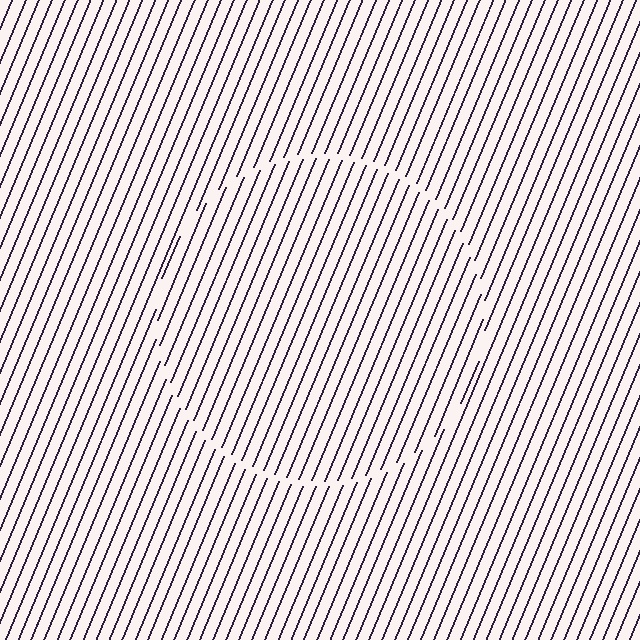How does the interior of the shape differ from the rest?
The interior of the shape contains the same grating, shifted by half a period — the contour is defined by the phase discontinuity where line-ends from the inner and outer gratings abut.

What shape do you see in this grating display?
An illusory circle. The interior of the shape contains the same grating, shifted by half a period — the contour is defined by the phase discontinuity where line-ends from the inner and outer gratings abut.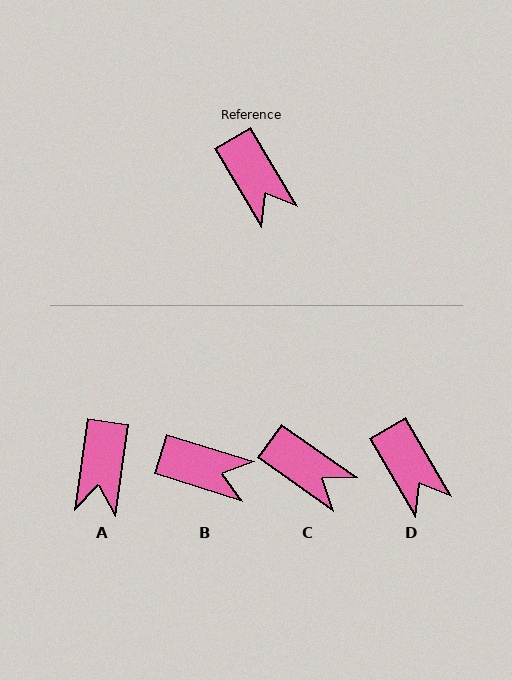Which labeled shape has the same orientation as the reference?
D.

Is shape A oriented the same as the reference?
No, it is off by about 39 degrees.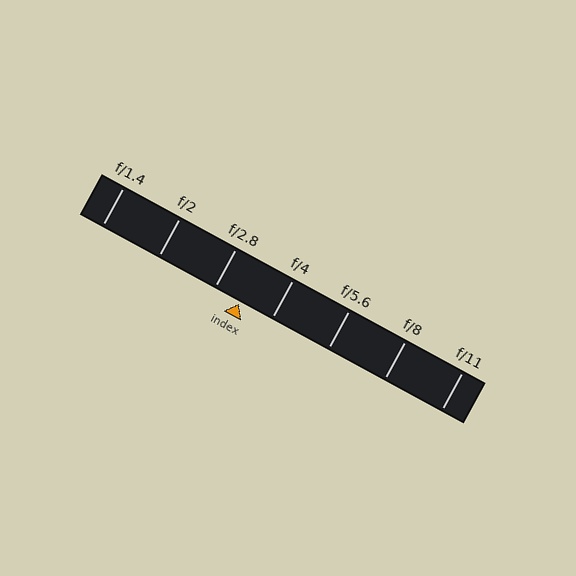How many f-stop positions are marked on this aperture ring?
There are 7 f-stop positions marked.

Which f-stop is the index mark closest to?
The index mark is closest to f/2.8.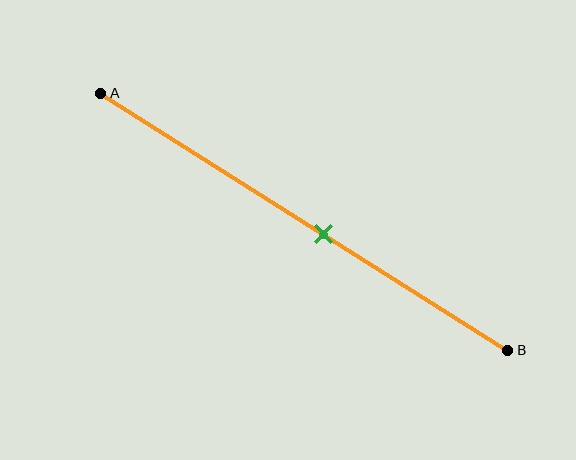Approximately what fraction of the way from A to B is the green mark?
The green mark is approximately 55% of the way from A to B.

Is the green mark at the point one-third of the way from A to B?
No, the mark is at about 55% from A, not at the 33% one-third point.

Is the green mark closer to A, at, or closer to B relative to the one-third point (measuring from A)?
The green mark is closer to point B than the one-third point of segment AB.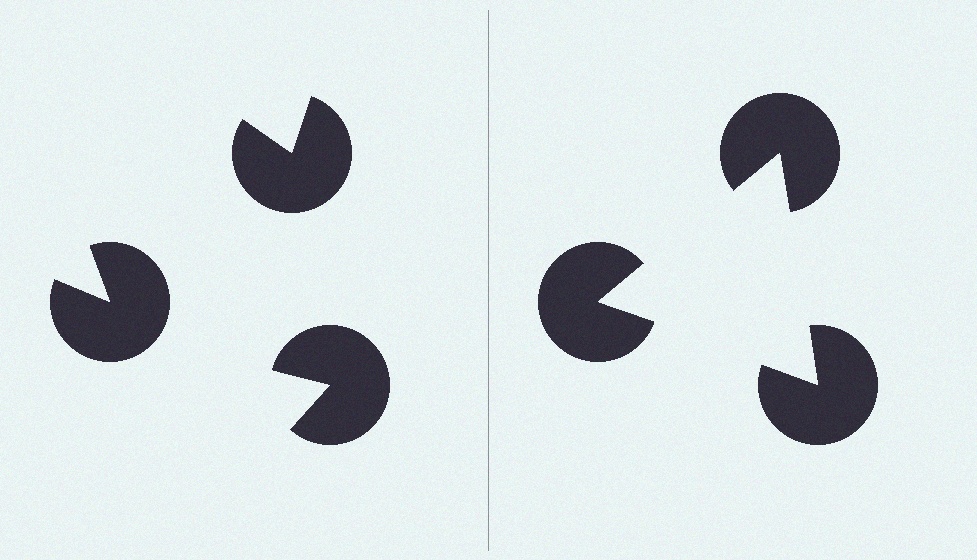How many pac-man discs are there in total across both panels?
6 — 3 on each side.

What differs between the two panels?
The pac-man discs are positioned identically on both sides; only the wedge orientations differ. On the right they align to a triangle; on the left they are misaligned.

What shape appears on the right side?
An illusory triangle.